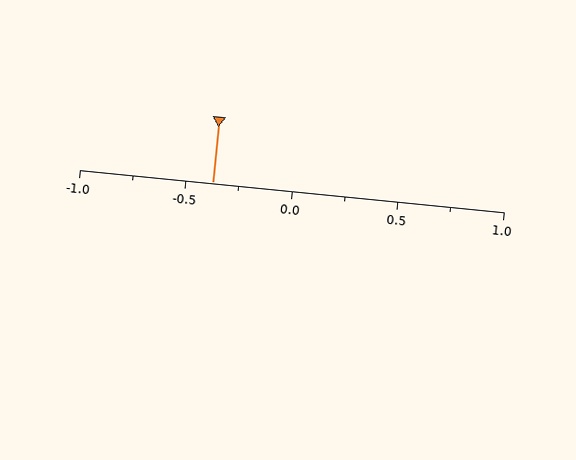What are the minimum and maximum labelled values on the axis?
The axis runs from -1.0 to 1.0.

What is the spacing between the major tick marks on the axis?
The major ticks are spaced 0.5 apart.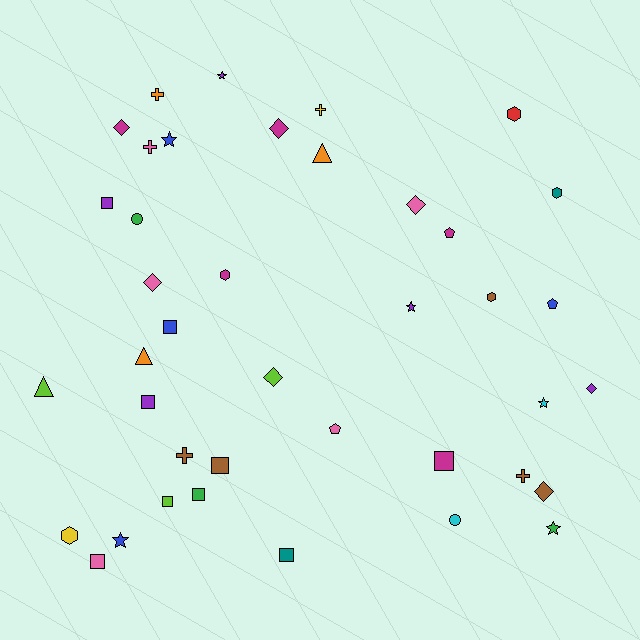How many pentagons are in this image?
There are 3 pentagons.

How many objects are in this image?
There are 40 objects.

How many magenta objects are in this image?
There are 5 magenta objects.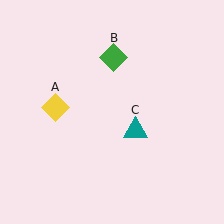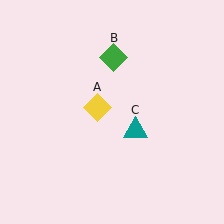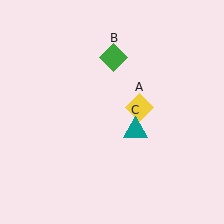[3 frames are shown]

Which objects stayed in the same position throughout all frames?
Green diamond (object B) and teal triangle (object C) remained stationary.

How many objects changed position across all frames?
1 object changed position: yellow diamond (object A).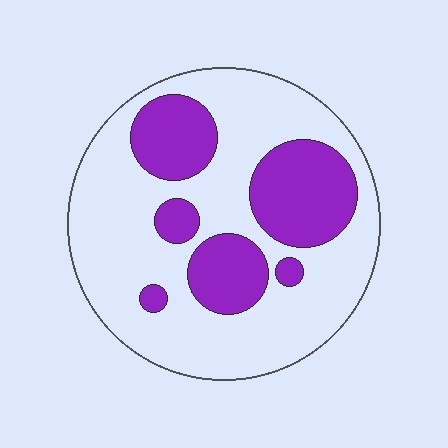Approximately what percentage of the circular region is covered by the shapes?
Approximately 30%.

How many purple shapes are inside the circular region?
6.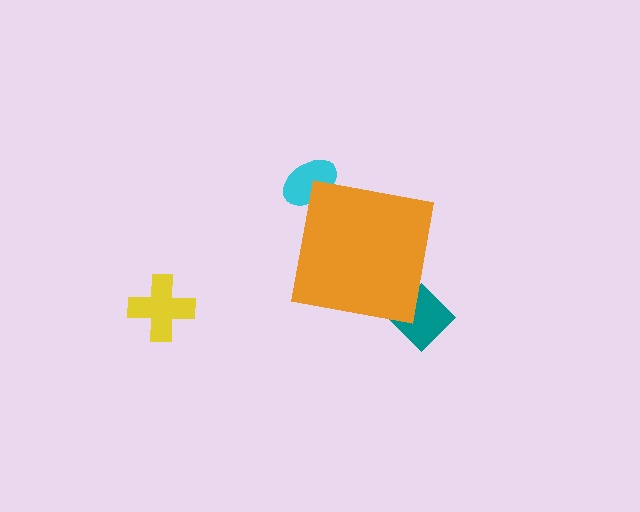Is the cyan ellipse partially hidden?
Yes, the cyan ellipse is partially hidden behind the orange square.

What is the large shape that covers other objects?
An orange square.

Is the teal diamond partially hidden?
Yes, the teal diamond is partially hidden behind the orange square.